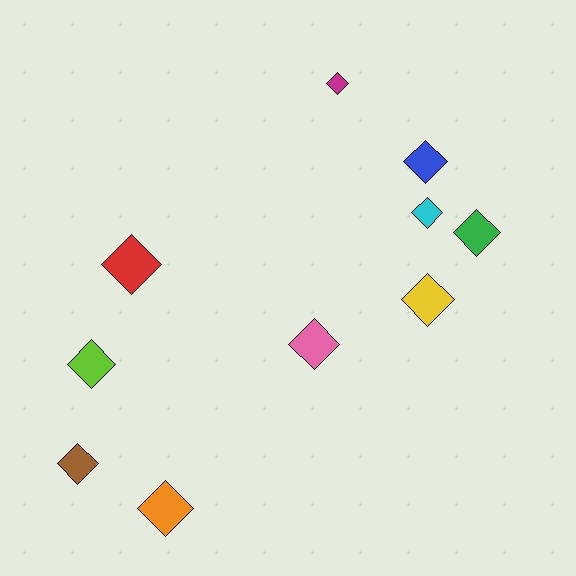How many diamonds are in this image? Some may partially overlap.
There are 10 diamonds.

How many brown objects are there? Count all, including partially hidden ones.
There is 1 brown object.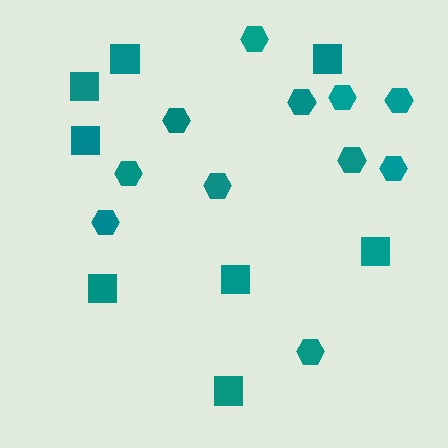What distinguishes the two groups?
There are 2 groups: one group of squares (8) and one group of hexagons (11).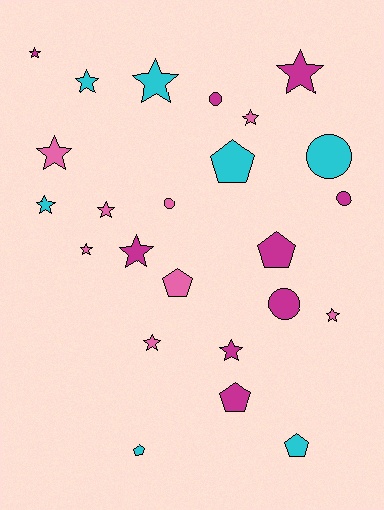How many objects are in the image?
There are 24 objects.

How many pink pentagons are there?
There is 1 pink pentagon.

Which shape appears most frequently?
Star, with 13 objects.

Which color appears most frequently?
Magenta, with 9 objects.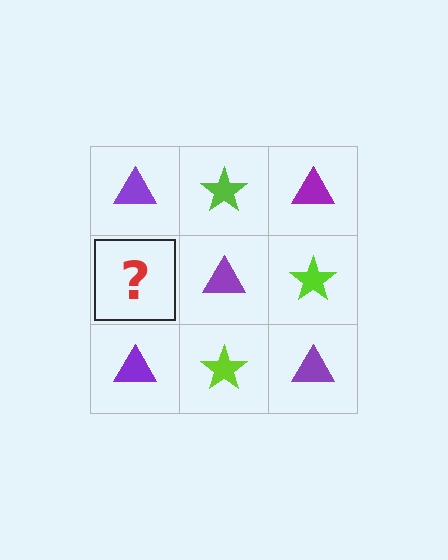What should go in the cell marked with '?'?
The missing cell should contain a lime star.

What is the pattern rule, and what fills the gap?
The rule is that it alternates purple triangle and lime star in a checkerboard pattern. The gap should be filled with a lime star.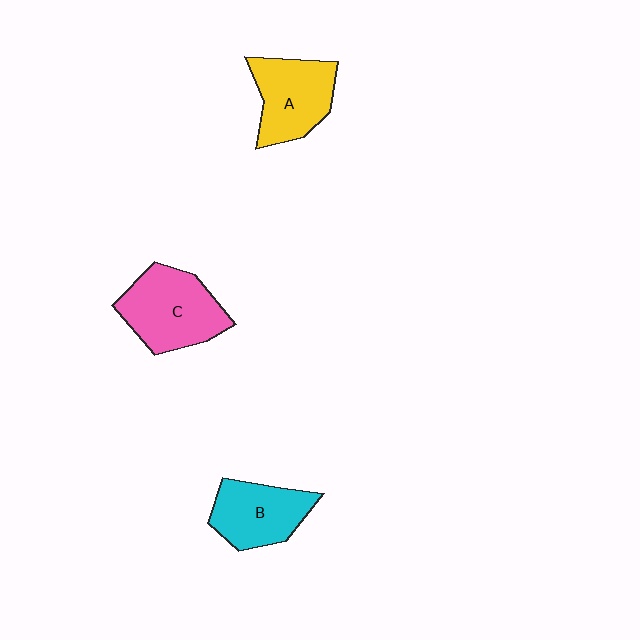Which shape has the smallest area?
Shape B (cyan).